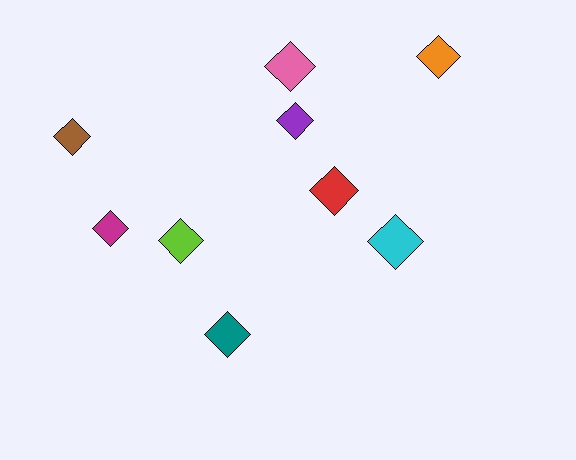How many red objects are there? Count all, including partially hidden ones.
There is 1 red object.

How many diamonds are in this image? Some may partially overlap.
There are 9 diamonds.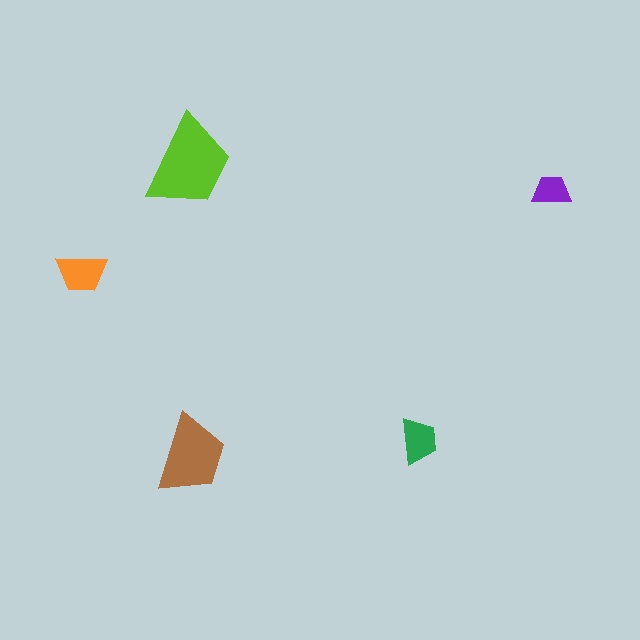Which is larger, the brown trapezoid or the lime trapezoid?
The lime one.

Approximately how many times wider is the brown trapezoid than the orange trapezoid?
About 1.5 times wider.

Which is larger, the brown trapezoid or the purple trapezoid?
The brown one.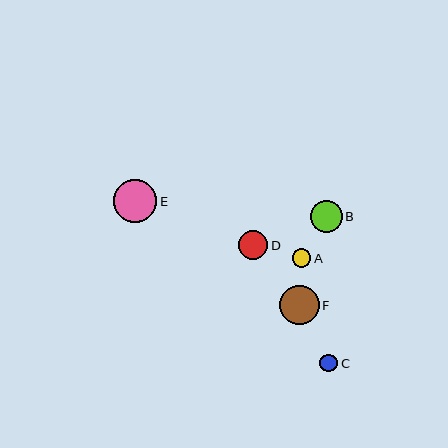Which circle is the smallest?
Circle C is the smallest with a size of approximately 18 pixels.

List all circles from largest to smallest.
From largest to smallest: E, F, B, D, A, C.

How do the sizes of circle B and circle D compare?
Circle B and circle D are approximately the same size.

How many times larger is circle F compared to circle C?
Circle F is approximately 2.2 times the size of circle C.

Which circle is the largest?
Circle E is the largest with a size of approximately 43 pixels.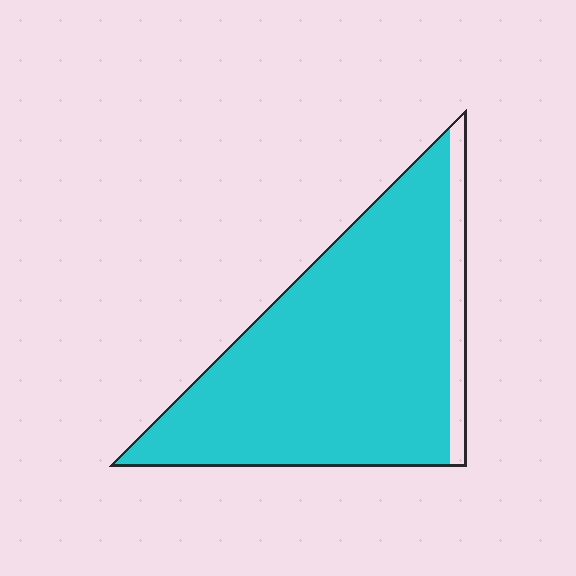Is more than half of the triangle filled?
Yes.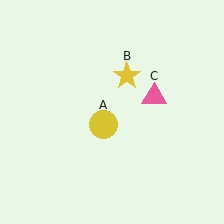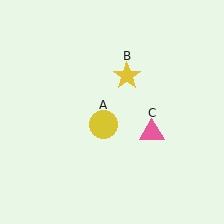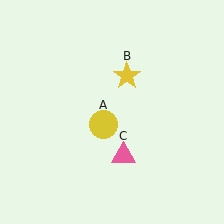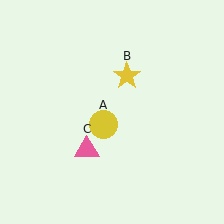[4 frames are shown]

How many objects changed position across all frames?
1 object changed position: pink triangle (object C).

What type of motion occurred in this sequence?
The pink triangle (object C) rotated clockwise around the center of the scene.